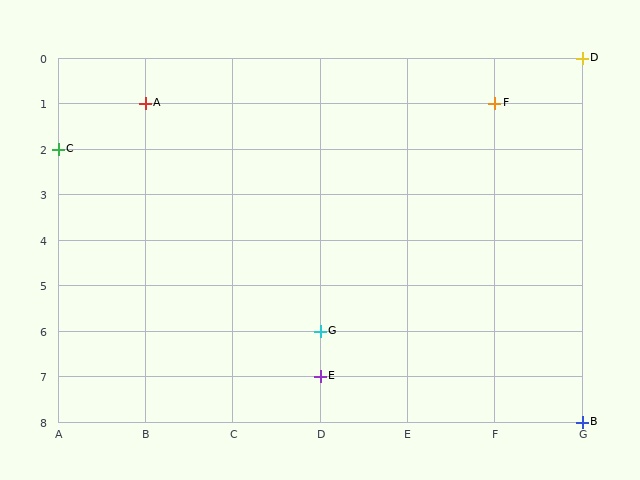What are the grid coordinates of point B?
Point B is at grid coordinates (G, 8).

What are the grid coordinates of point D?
Point D is at grid coordinates (G, 0).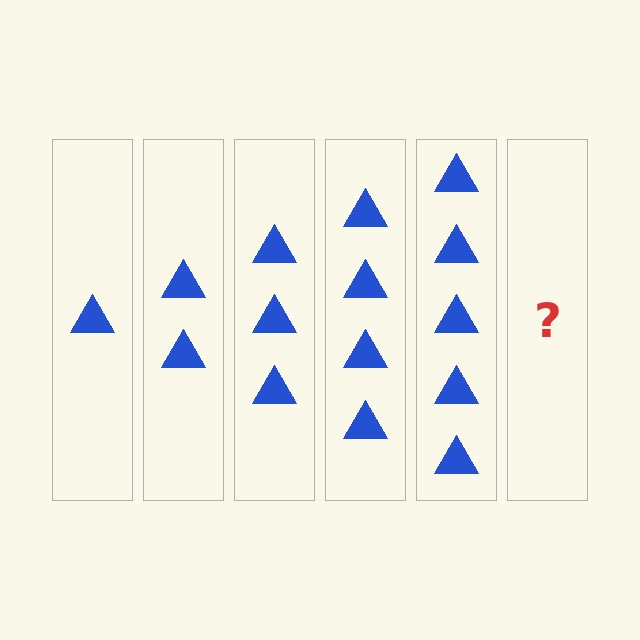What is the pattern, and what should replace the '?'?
The pattern is that each step adds one more triangle. The '?' should be 6 triangles.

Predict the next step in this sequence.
The next step is 6 triangles.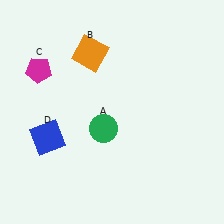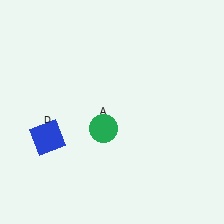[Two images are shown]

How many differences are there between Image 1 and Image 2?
There are 2 differences between the two images.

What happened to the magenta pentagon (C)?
The magenta pentagon (C) was removed in Image 2. It was in the top-left area of Image 1.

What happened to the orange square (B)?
The orange square (B) was removed in Image 2. It was in the top-left area of Image 1.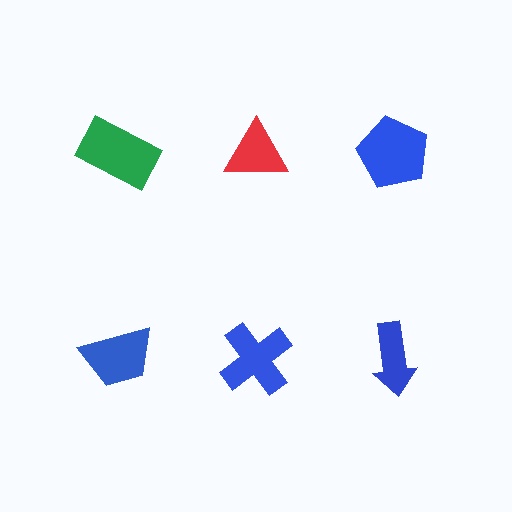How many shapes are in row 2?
3 shapes.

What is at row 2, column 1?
A blue trapezoid.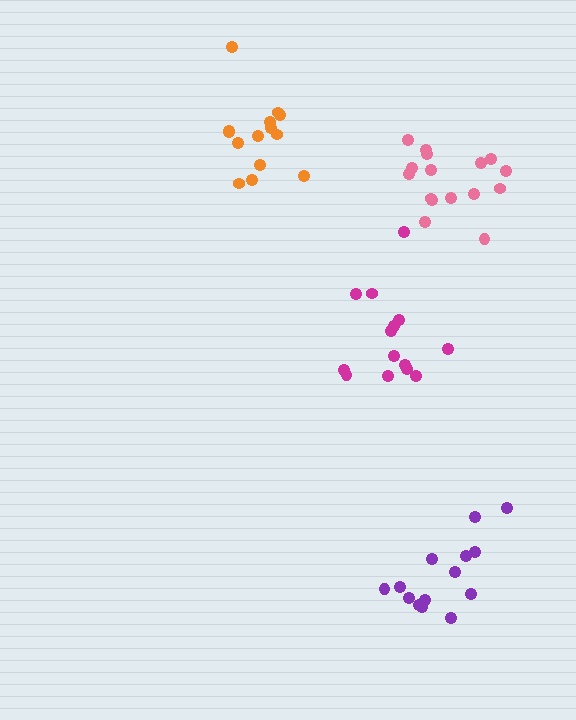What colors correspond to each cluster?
The clusters are colored: purple, magenta, pink, orange.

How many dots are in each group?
Group 1: 14 dots, Group 2: 14 dots, Group 3: 16 dots, Group 4: 14 dots (58 total).